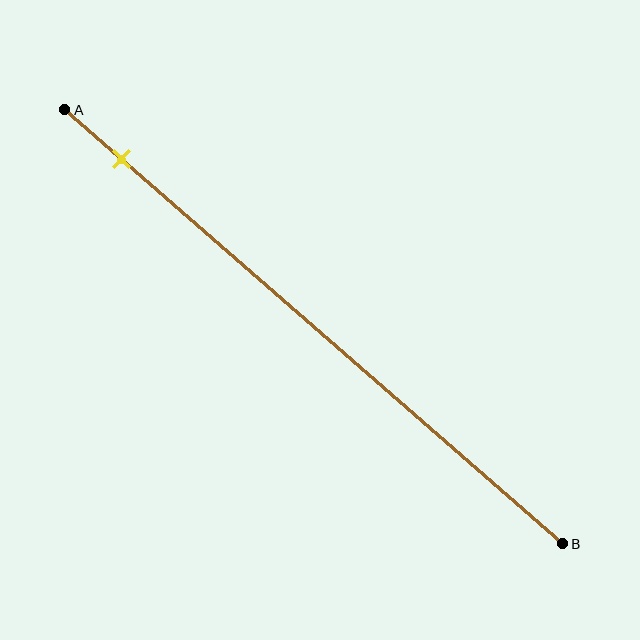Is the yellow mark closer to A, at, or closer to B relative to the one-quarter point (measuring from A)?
The yellow mark is closer to point A than the one-quarter point of segment AB.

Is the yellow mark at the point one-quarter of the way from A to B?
No, the mark is at about 10% from A, not at the 25% one-quarter point.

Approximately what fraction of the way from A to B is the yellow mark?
The yellow mark is approximately 10% of the way from A to B.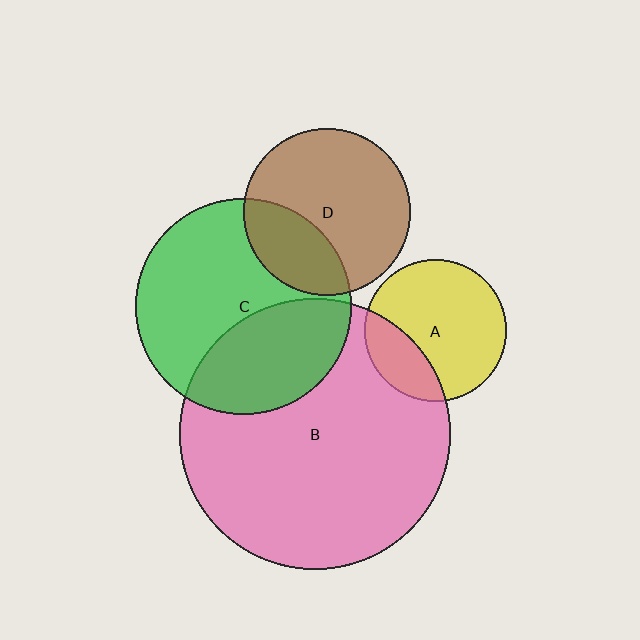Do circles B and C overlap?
Yes.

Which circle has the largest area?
Circle B (pink).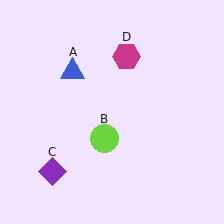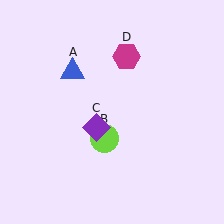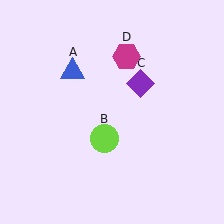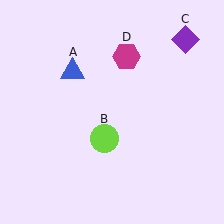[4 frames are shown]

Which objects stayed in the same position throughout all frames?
Blue triangle (object A) and lime circle (object B) and magenta hexagon (object D) remained stationary.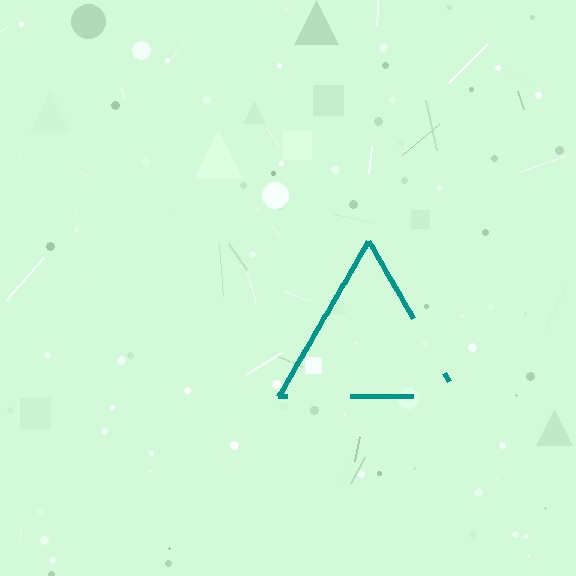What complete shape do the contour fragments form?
The contour fragments form a triangle.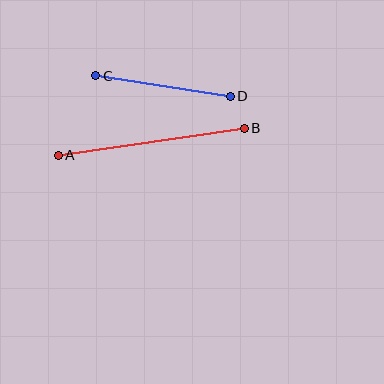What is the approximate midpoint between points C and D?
The midpoint is at approximately (163, 86) pixels.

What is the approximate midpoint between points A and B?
The midpoint is at approximately (151, 142) pixels.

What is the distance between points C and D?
The distance is approximately 136 pixels.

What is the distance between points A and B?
The distance is approximately 188 pixels.